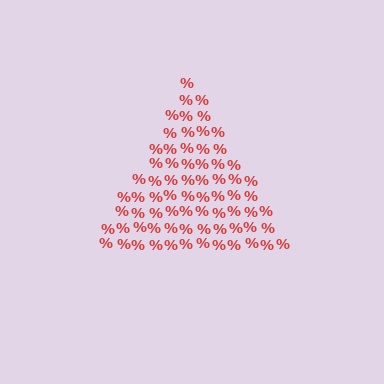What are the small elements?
The small elements are percent signs.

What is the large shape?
The large shape is a triangle.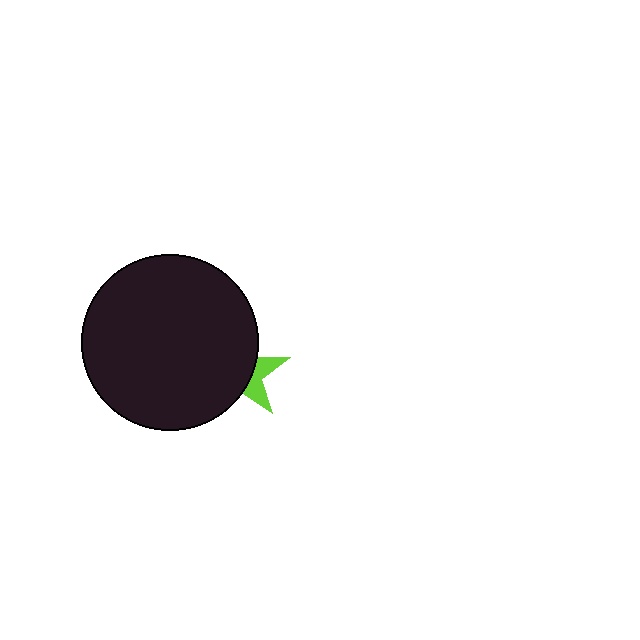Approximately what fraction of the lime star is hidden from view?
Roughly 69% of the lime star is hidden behind the black circle.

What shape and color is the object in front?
The object in front is a black circle.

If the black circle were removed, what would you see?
You would see the complete lime star.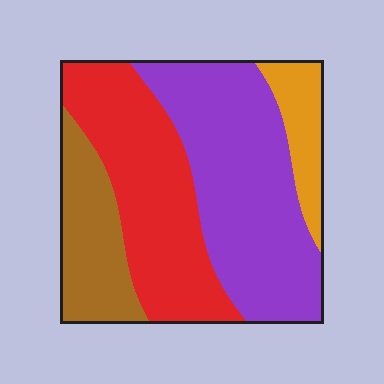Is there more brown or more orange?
Brown.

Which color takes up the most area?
Purple, at roughly 40%.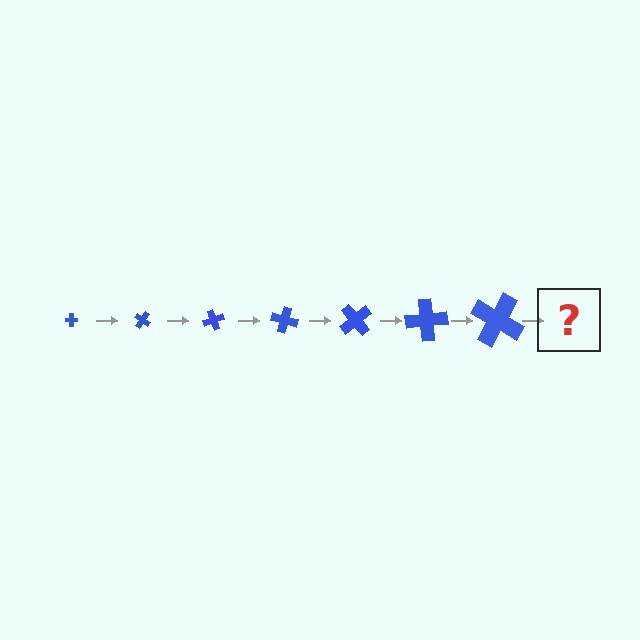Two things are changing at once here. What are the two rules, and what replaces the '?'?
The two rules are that the cross grows larger each step and it rotates 35 degrees each step. The '?' should be a cross, larger than the previous one and rotated 245 degrees from the start.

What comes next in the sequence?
The next element should be a cross, larger than the previous one and rotated 245 degrees from the start.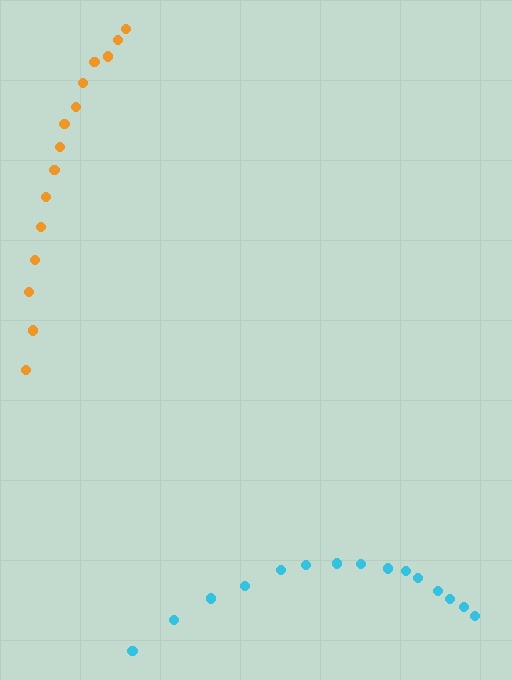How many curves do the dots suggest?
There are 2 distinct paths.